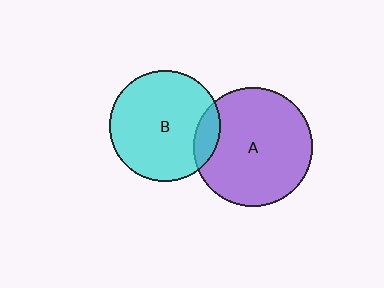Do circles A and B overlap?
Yes.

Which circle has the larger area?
Circle A (purple).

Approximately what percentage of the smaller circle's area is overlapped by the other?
Approximately 15%.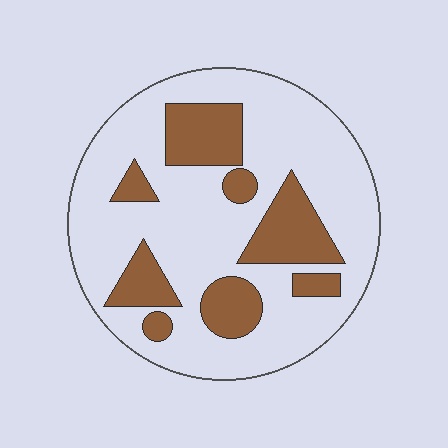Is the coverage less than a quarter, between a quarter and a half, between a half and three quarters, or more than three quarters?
Between a quarter and a half.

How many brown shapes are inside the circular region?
8.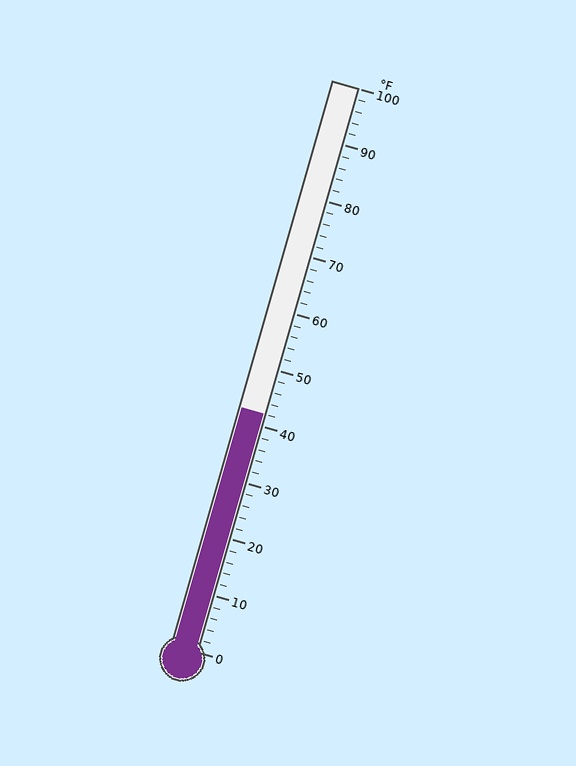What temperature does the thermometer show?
The thermometer shows approximately 42°F.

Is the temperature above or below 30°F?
The temperature is above 30°F.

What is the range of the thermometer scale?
The thermometer scale ranges from 0°F to 100°F.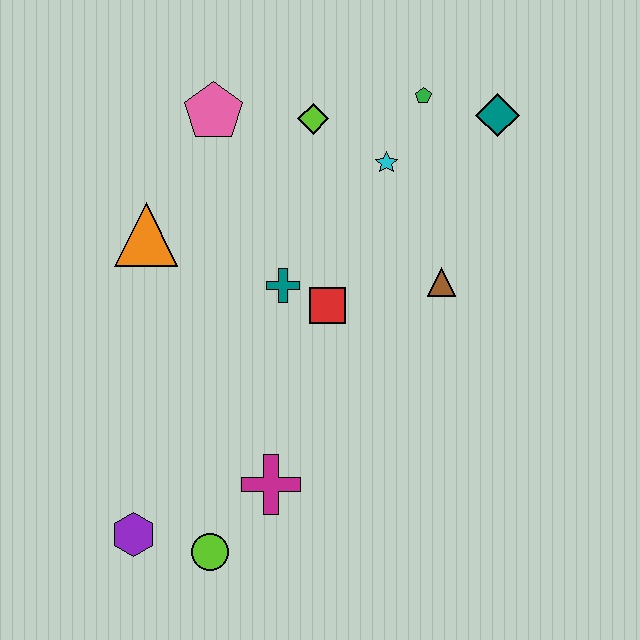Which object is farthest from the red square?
The purple hexagon is farthest from the red square.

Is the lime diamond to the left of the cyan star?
Yes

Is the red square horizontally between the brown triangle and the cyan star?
No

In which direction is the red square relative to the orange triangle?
The red square is to the right of the orange triangle.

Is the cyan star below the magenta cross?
No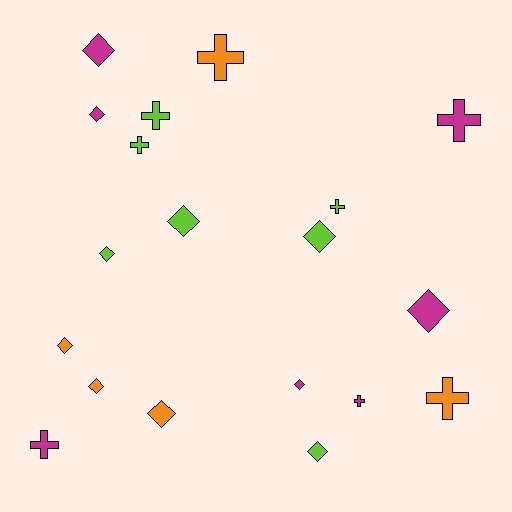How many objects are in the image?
There are 19 objects.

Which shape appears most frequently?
Diamond, with 11 objects.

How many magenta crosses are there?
There are 3 magenta crosses.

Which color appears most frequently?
Lime, with 7 objects.